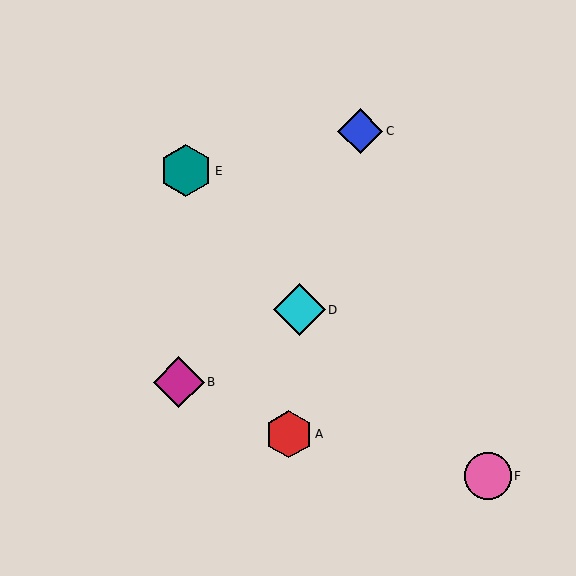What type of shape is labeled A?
Shape A is a red hexagon.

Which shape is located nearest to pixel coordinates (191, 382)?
The magenta diamond (labeled B) at (179, 382) is nearest to that location.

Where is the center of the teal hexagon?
The center of the teal hexagon is at (186, 171).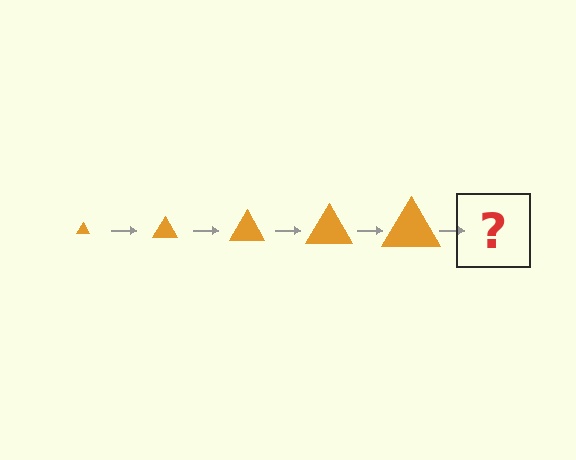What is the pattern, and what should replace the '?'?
The pattern is that the triangle gets progressively larger each step. The '?' should be an orange triangle, larger than the previous one.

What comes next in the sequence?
The next element should be an orange triangle, larger than the previous one.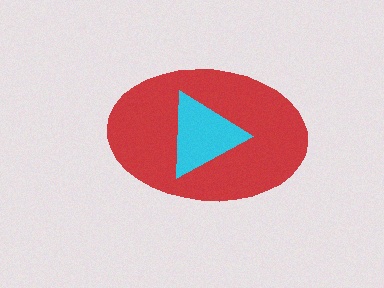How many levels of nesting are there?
2.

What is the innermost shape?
The cyan triangle.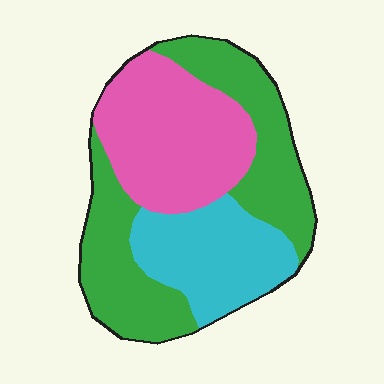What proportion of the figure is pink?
Pink takes up between a quarter and a half of the figure.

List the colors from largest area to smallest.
From largest to smallest: green, pink, cyan.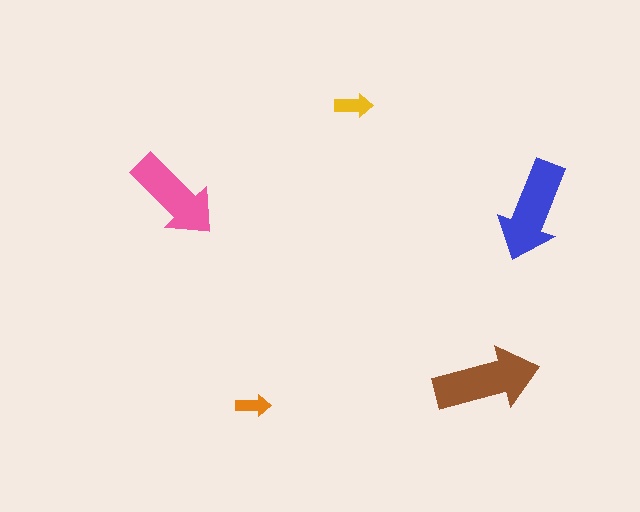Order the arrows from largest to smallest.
the brown one, the blue one, the pink one, the yellow one, the orange one.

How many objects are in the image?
There are 5 objects in the image.